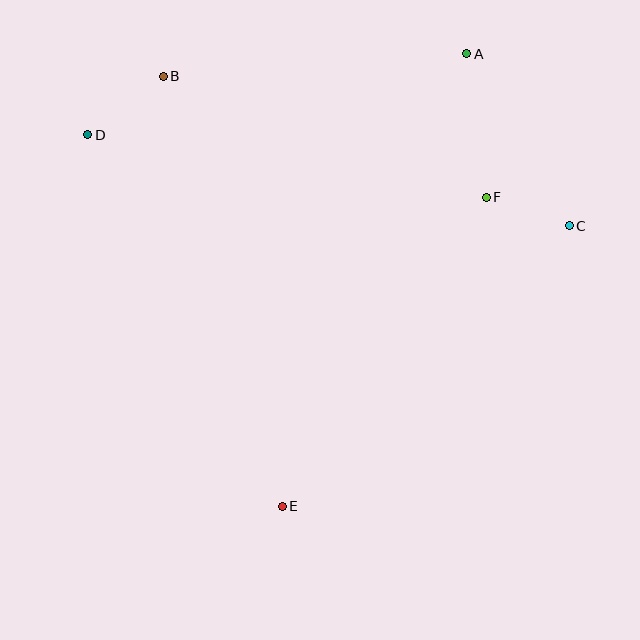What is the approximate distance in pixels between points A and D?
The distance between A and D is approximately 387 pixels.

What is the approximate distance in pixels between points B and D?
The distance between B and D is approximately 95 pixels.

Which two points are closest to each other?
Points C and F are closest to each other.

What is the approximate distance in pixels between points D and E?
The distance between D and E is approximately 419 pixels.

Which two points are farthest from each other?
Points C and D are farthest from each other.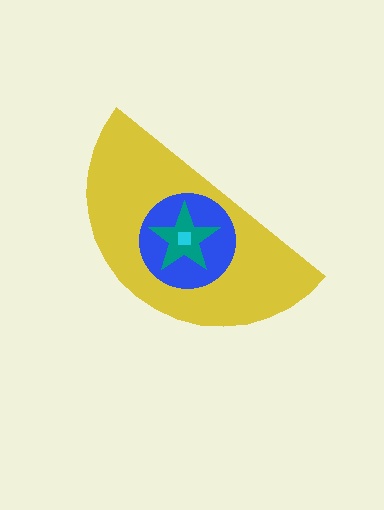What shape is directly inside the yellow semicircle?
The blue circle.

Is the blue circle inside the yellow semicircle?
Yes.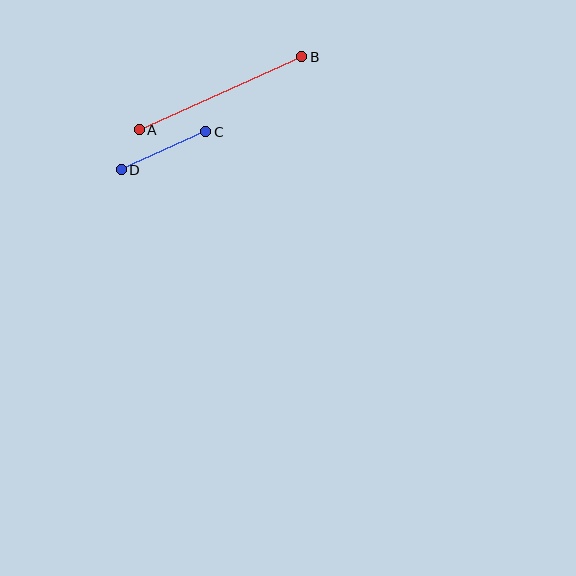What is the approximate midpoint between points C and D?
The midpoint is at approximately (163, 151) pixels.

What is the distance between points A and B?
The distance is approximately 178 pixels.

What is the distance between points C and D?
The distance is approximately 93 pixels.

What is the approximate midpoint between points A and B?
The midpoint is at approximately (221, 93) pixels.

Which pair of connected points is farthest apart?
Points A and B are farthest apart.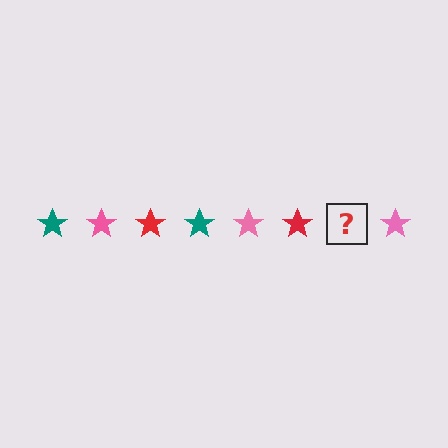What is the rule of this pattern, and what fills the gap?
The rule is that the pattern cycles through teal, pink, red stars. The gap should be filled with a teal star.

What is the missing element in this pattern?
The missing element is a teal star.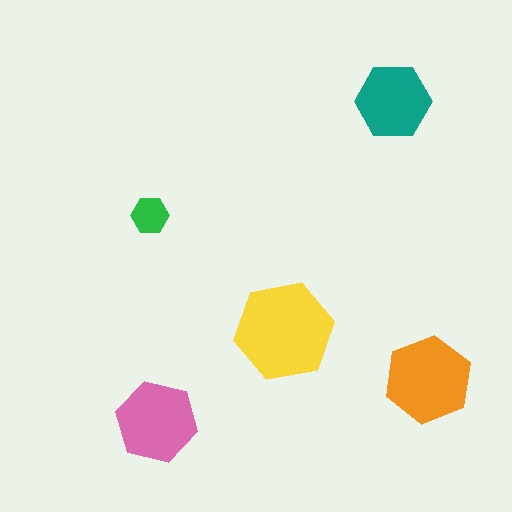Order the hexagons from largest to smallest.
the yellow one, the orange one, the pink one, the teal one, the green one.